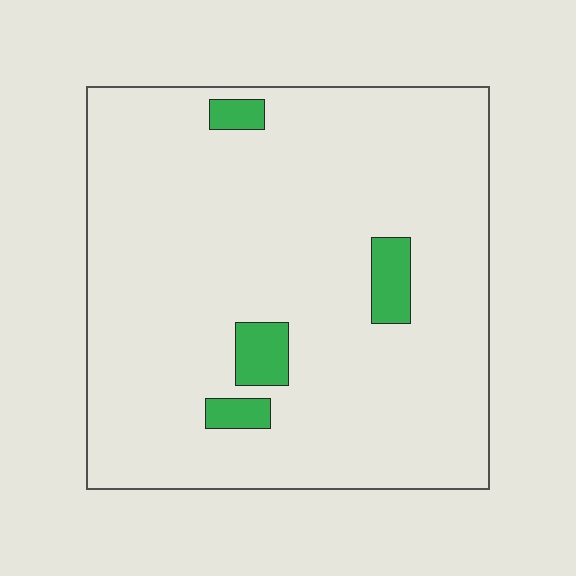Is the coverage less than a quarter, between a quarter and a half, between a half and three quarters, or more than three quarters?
Less than a quarter.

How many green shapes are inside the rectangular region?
4.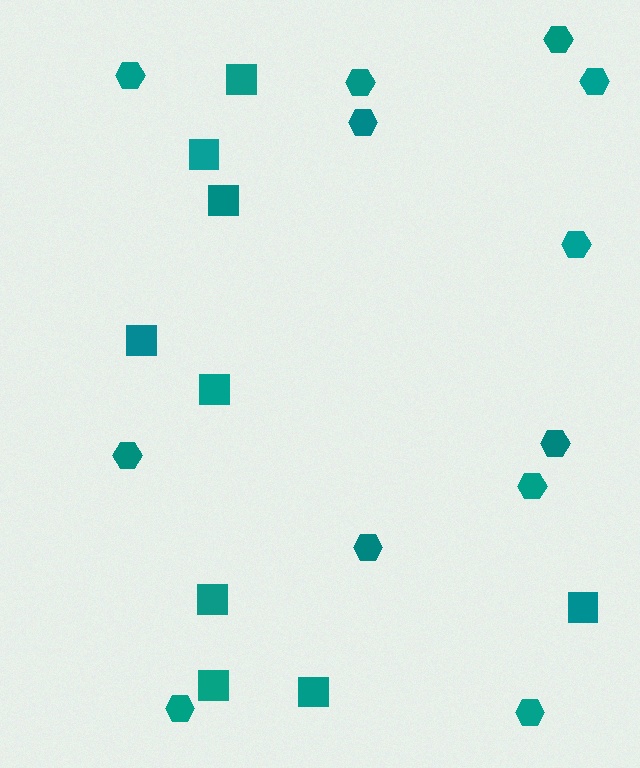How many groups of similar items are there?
There are 2 groups: one group of hexagons (12) and one group of squares (9).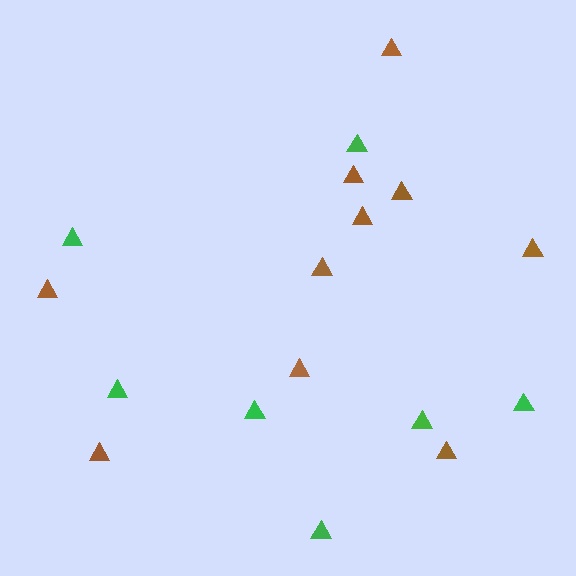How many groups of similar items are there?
There are 2 groups: one group of green triangles (7) and one group of brown triangles (10).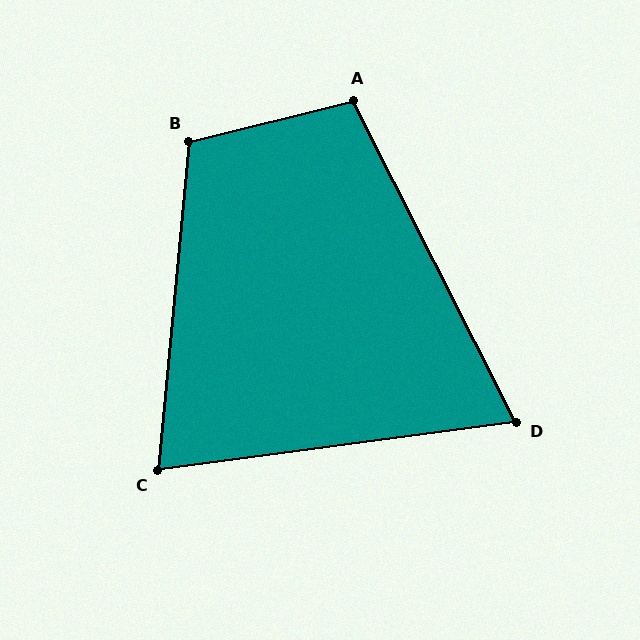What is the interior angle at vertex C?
Approximately 77 degrees (acute).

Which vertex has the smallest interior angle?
D, at approximately 71 degrees.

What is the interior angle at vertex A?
Approximately 103 degrees (obtuse).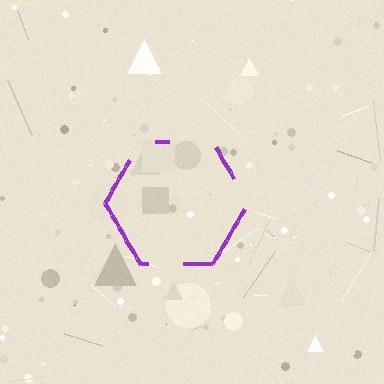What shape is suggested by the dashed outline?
The dashed outline suggests a hexagon.